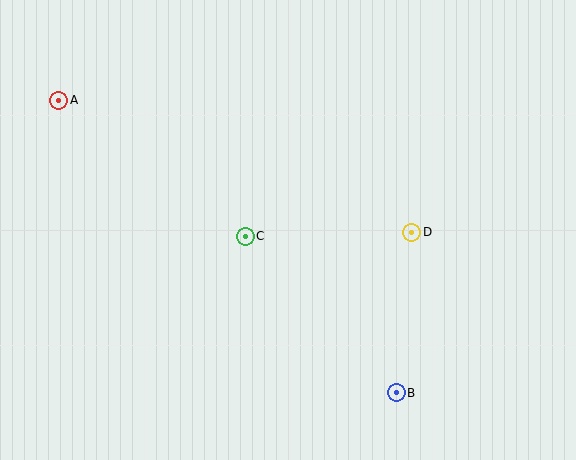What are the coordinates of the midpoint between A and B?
The midpoint between A and B is at (227, 247).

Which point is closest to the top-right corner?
Point D is closest to the top-right corner.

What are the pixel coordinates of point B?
Point B is at (396, 393).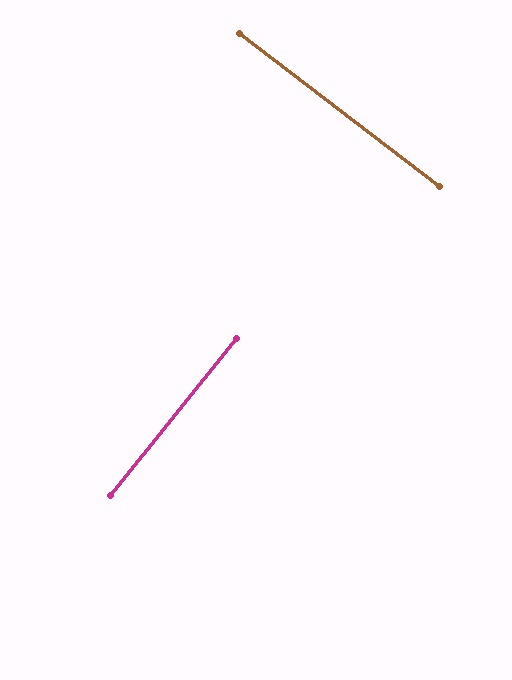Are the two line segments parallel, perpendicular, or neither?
Perpendicular — they meet at approximately 89°.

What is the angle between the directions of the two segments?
Approximately 89 degrees.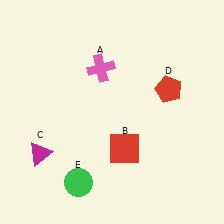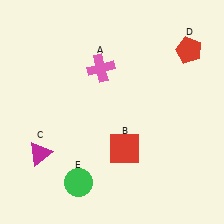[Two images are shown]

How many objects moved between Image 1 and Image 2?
1 object moved between the two images.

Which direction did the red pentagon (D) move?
The red pentagon (D) moved up.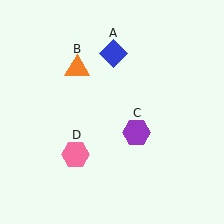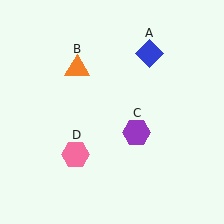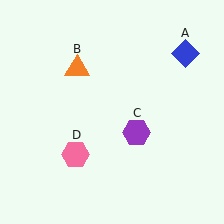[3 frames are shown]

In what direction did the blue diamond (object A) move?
The blue diamond (object A) moved right.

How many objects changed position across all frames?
1 object changed position: blue diamond (object A).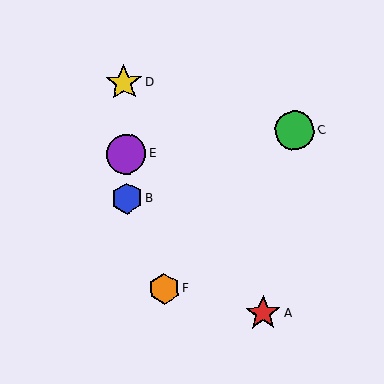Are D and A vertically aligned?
No, D is at x≈124 and A is at x≈263.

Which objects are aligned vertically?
Objects B, D, E are aligned vertically.